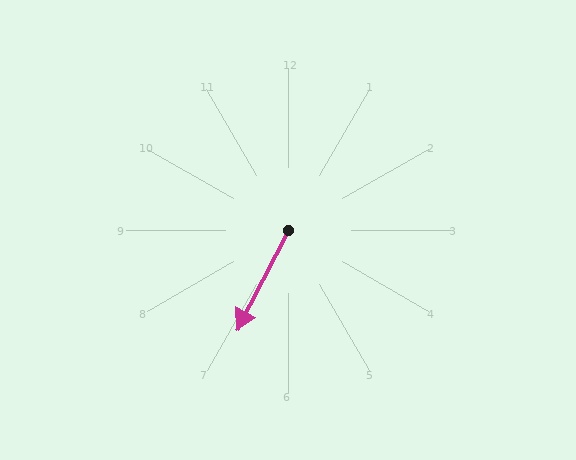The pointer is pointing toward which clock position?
Roughly 7 o'clock.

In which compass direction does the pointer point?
Southwest.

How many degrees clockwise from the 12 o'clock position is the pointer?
Approximately 207 degrees.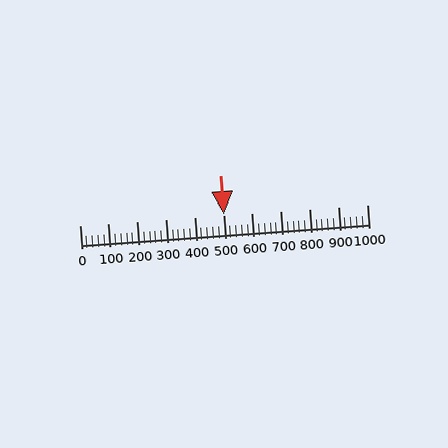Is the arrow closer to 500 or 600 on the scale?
The arrow is closer to 500.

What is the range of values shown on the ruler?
The ruler shows values from 0 to 1000.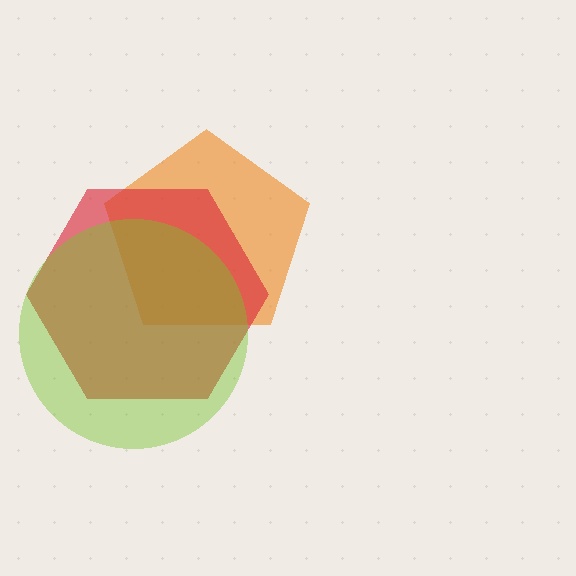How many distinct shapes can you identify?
There are 3 distinct shapes: an orange pentagon, a red hexagon, a lime circle.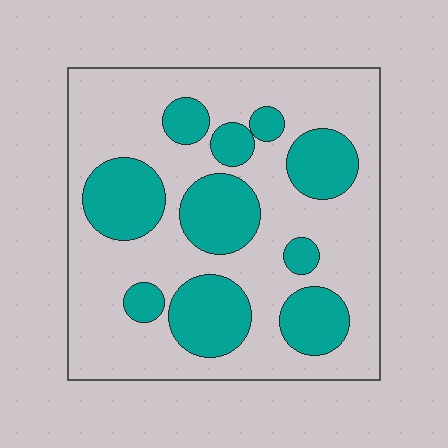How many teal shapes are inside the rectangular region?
10.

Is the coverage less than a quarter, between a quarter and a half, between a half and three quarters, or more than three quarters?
Between a quarter and a half.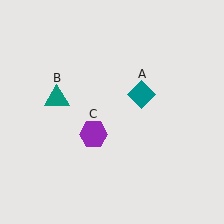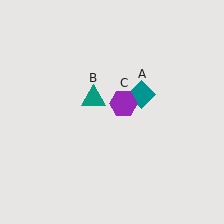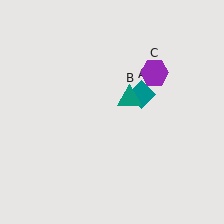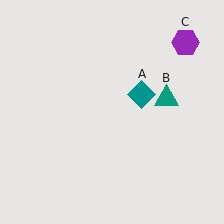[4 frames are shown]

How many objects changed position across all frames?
2 objects changed position: teal triangle (object B), purple hexagon (object C).